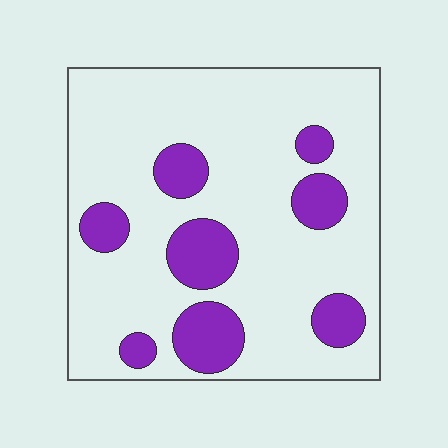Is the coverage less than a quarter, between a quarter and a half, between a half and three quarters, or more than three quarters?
Less than a quarter.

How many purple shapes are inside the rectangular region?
8.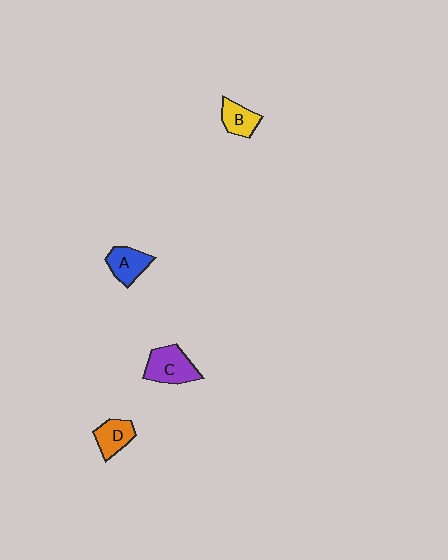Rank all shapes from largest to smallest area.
From largest to smallest: C (purple), A (blue), D (orange), B (yellow).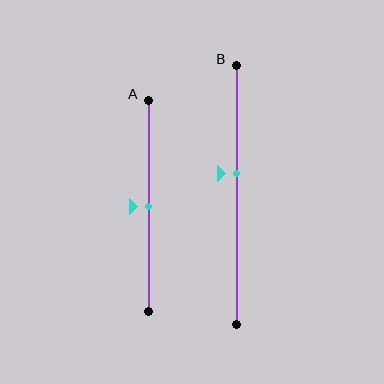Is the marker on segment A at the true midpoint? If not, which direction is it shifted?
Yes, the marker on segment A is at the true midpoint.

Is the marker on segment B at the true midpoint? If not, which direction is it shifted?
No, the marker on segment B is shifted upward by about 8% of the segment length.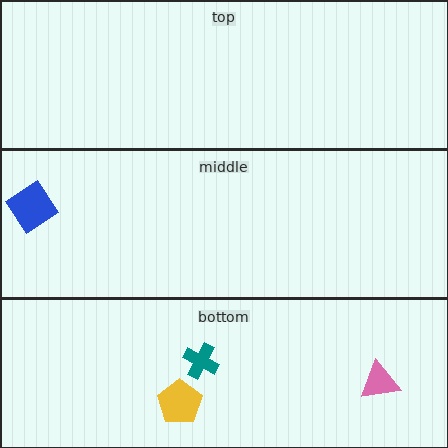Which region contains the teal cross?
The bottom region.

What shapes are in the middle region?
The blue diamond.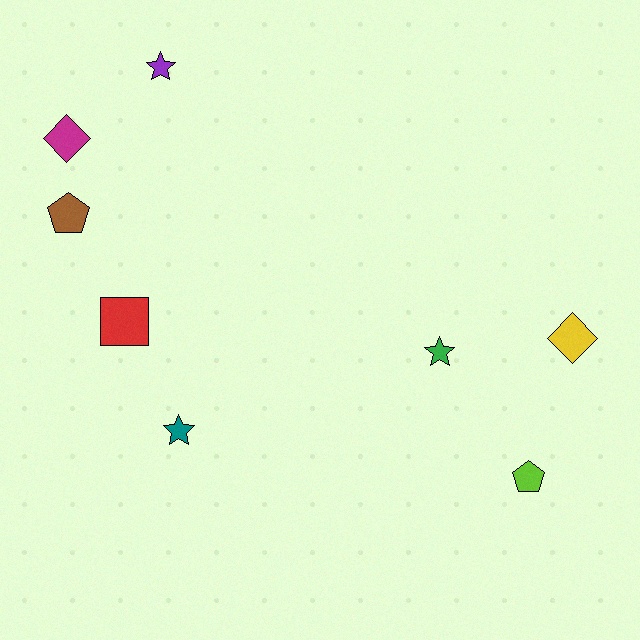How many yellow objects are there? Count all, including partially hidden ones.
There is 1 yellow object.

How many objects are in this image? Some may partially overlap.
There are 8 objects.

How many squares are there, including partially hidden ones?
There is 1 square.